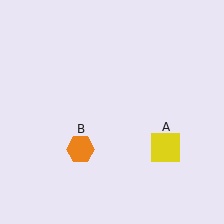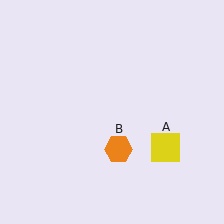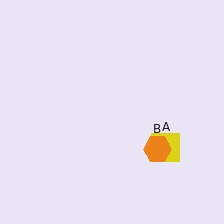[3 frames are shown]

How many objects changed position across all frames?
1 object changed position: orange hexagon (object B).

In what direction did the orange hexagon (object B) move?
The orange hexagon (object B) moved right.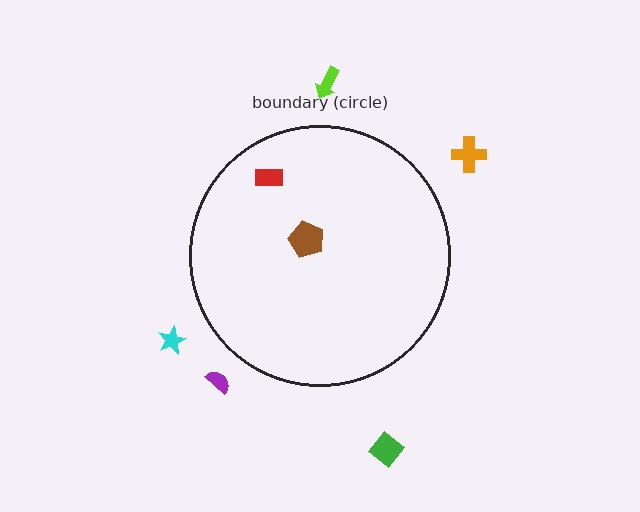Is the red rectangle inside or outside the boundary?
Inside.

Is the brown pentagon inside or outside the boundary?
Inside.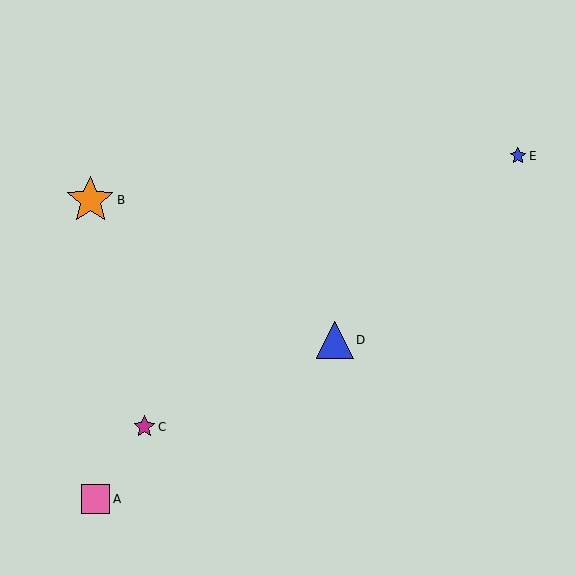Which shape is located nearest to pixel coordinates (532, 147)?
The blue star (labeled E) at (518, 156) is nearest to that location.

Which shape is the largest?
The orange star (labeled B) is the largest.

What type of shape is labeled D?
Shape D is a blue triangle.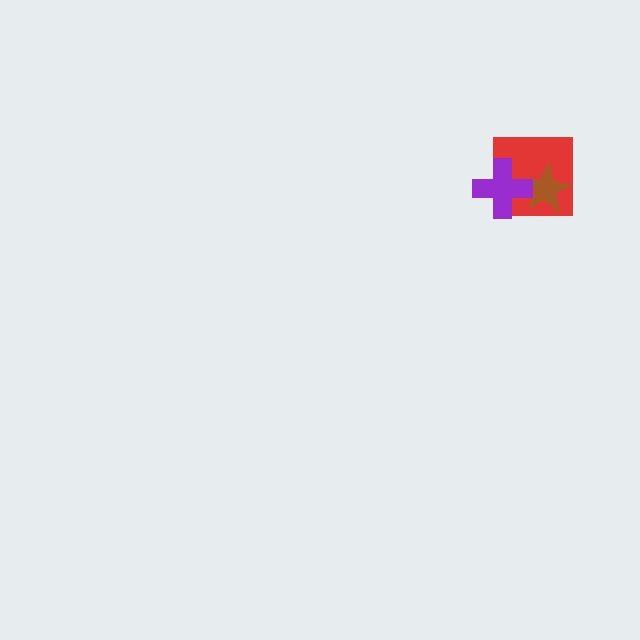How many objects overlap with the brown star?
2 objects overlap with the brown star.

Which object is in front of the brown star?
The purple cross is in front of the brown star.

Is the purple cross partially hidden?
No, no other shape covers it.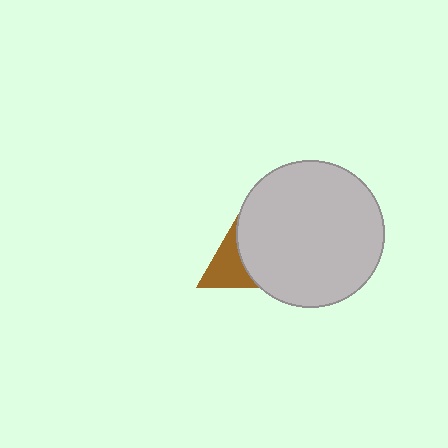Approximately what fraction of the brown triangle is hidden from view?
Roughly 52% of the brown triangle is hidden behind the light gray circle.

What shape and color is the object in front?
The object in front is a light gray circle.